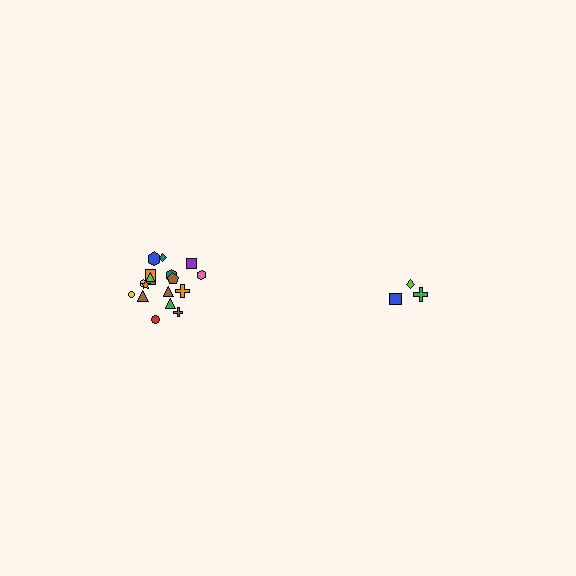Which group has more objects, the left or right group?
The left group.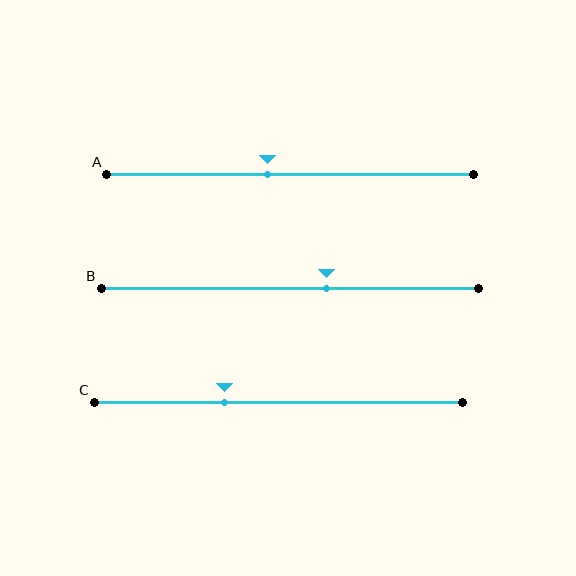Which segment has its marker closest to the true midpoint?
Segment A has its marker closest to the true midpoint.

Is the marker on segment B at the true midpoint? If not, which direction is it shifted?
No, the marker on segment B is shifted to the right by about 10% of the segment length.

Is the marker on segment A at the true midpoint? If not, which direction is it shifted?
No, the marker on segment A is shifted to the left by about 6% of the segment length.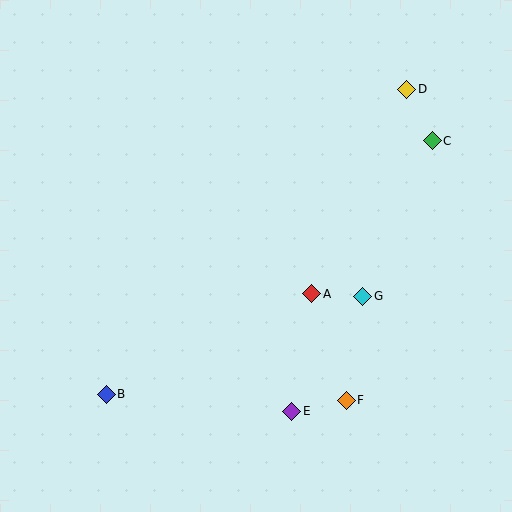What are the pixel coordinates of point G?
Point G is at (363, 296).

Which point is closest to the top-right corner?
Point D is closest to the top-right corner.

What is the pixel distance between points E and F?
The distance between E and F is 56 pixels.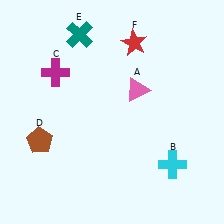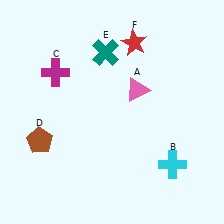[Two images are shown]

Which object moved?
The teal cross (E) moved right.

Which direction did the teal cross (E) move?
The teal cross (E) moved right.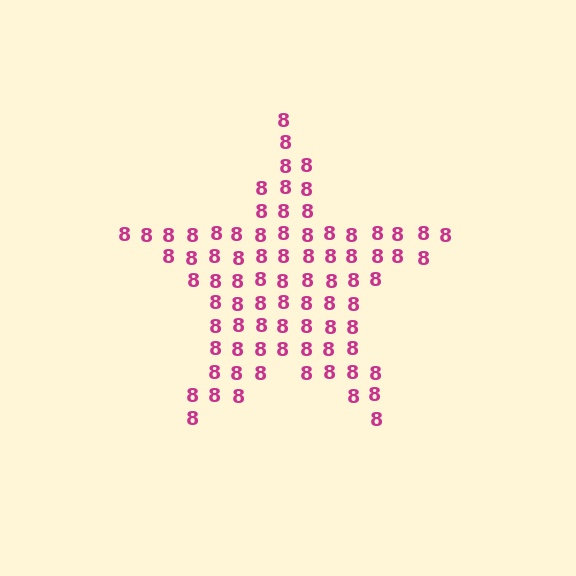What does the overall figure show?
The overall figure shows a star.